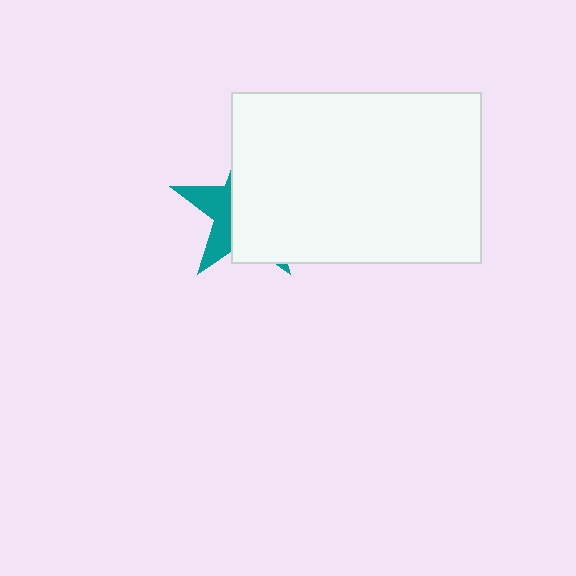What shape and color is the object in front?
The object in front is a white rectangle.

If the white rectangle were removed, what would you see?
You would see the complete teal star.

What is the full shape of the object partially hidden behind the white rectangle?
The partially hidden object is a teal star.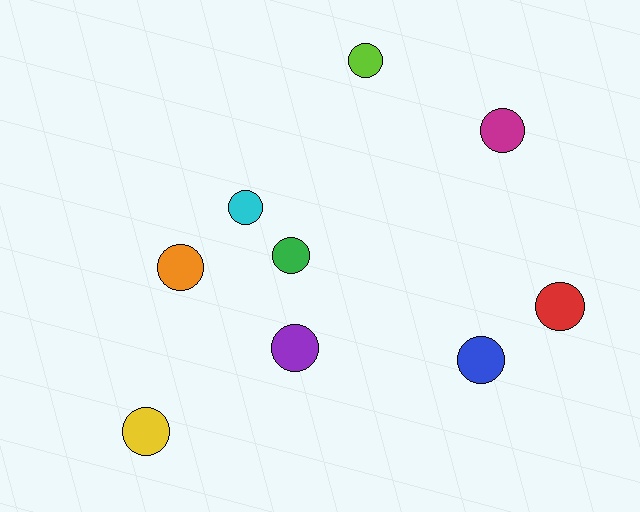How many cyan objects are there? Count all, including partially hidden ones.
There is 1 cyan object.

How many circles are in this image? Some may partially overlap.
There are 9 circles.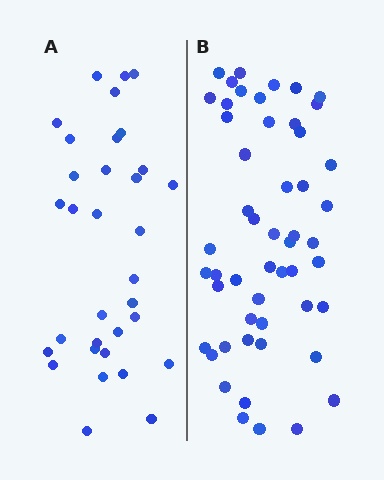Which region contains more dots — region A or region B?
Region B (the right region) has more dots.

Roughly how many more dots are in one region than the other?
Region B has approximately 20 more dots than region A.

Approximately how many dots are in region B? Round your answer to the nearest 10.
About 50 dots. (The exact count is 52, which rounds to 50.)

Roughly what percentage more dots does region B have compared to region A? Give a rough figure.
About 60% more.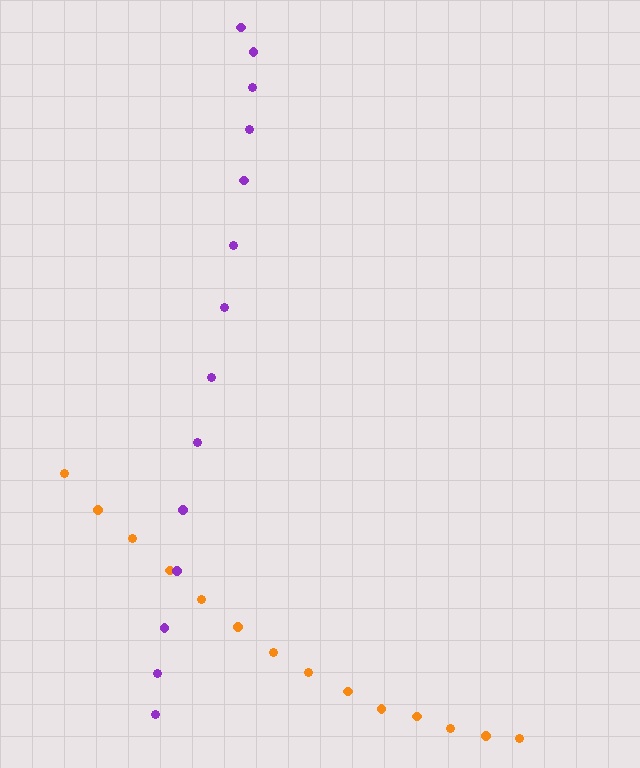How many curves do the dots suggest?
There are 2 distinct paths.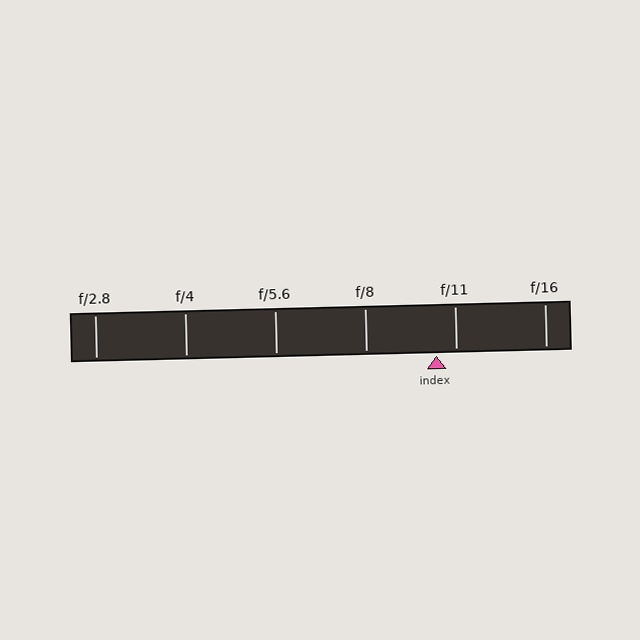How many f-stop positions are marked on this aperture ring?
There are 6 f-stop positions marked.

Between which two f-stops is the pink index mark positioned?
The index mark is between f/8 and f/11.